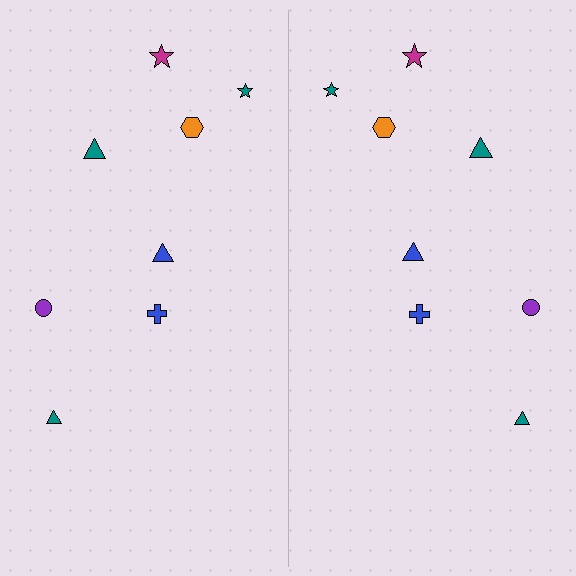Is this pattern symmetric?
Yes, this pattern has bilateral (reflection) symmetry.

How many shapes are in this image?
There are 16 shapes in this image.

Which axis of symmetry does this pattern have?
The pattern has a vertical axis of symmetry running through the center of the image.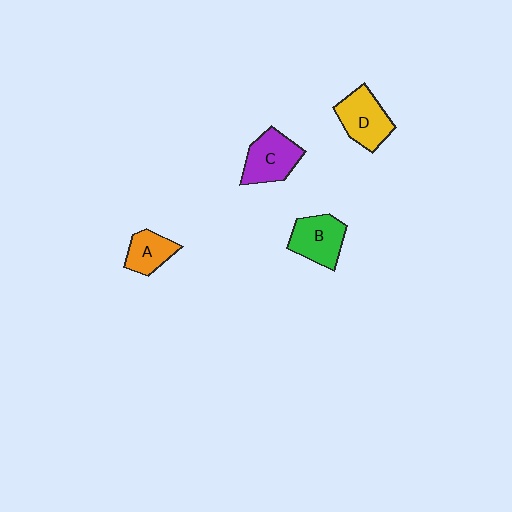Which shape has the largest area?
Shape C (purple).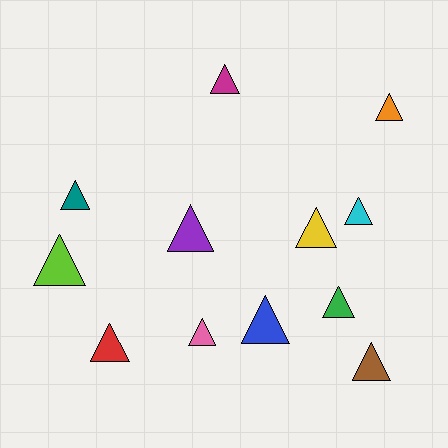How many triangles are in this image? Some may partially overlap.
There are 12 triangles.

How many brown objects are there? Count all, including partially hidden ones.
There is 1 brown object.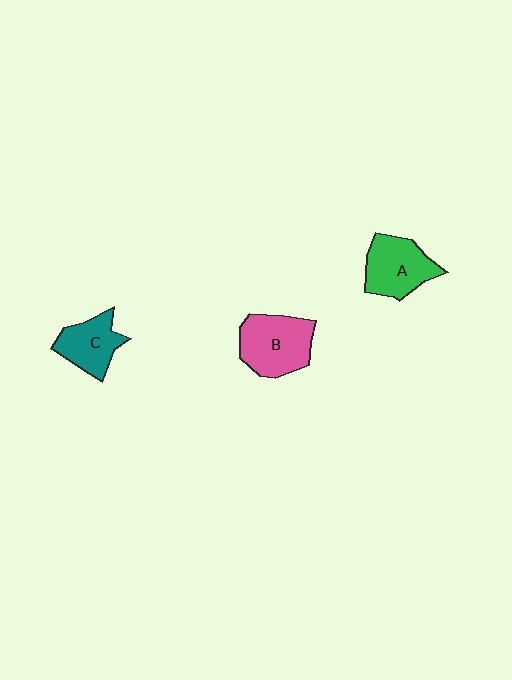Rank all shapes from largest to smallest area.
From largest to smallest: B (pink), A (green), C (teal).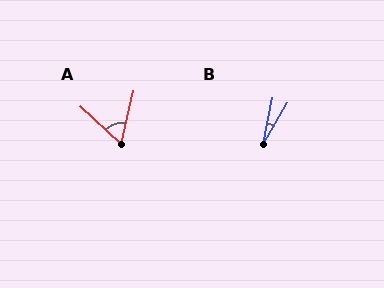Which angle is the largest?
A, at approximately 59 degrees.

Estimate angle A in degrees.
Approximately 59 degrees.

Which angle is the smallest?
B, at approximately 19 degrees.